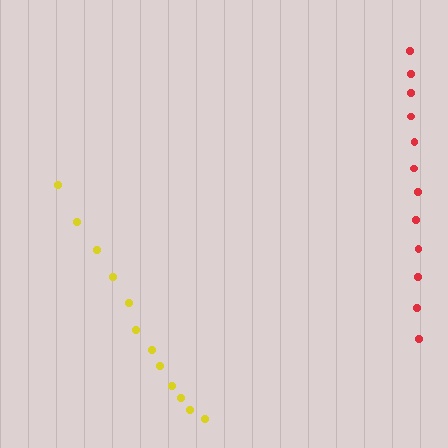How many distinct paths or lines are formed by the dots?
There are 2 distinct paths.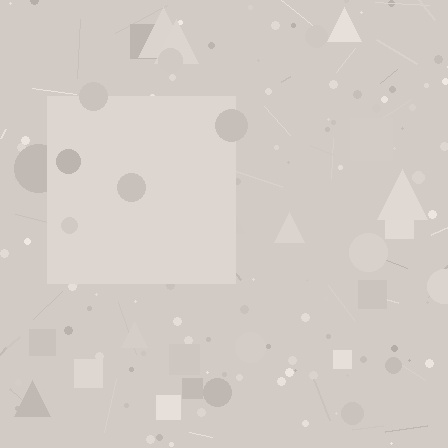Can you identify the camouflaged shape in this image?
The camouflaged shape is a square.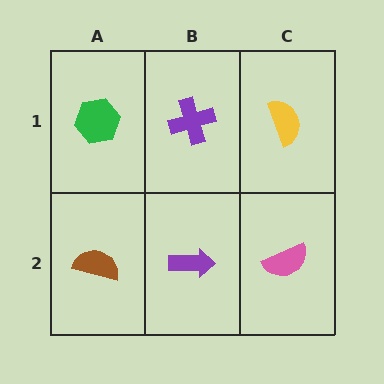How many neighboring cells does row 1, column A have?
2.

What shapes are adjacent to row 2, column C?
A yellow semicircle (row 1, column C), a purple arrow (row 2, column B).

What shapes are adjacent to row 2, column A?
A green hexagon (row 1, column A), a purple arrow (row 2, column B).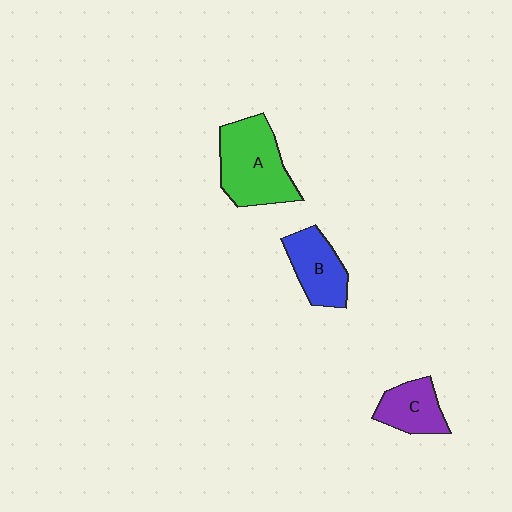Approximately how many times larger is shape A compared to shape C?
Approximately 1.8 times.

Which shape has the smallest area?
Shape C (purple).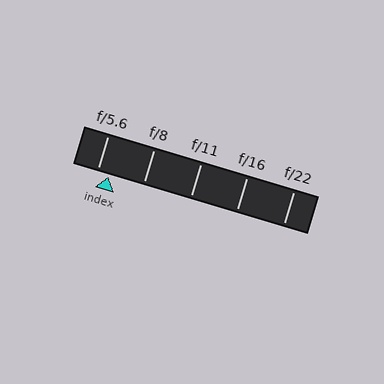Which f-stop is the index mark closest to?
The index mark is closest to f/5.6.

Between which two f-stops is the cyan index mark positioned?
The index mark is between f/5.6 and f/8.